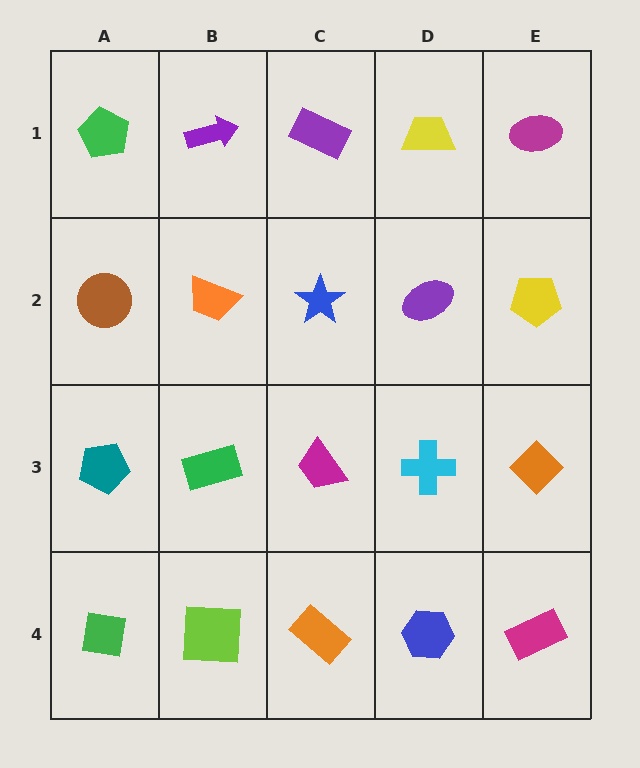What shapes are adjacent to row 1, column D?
A purple ellipse (row 2, column D), a purple rectangle (row 1, column C), a magenta ellipse (row 1, column E).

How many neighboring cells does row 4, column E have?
2.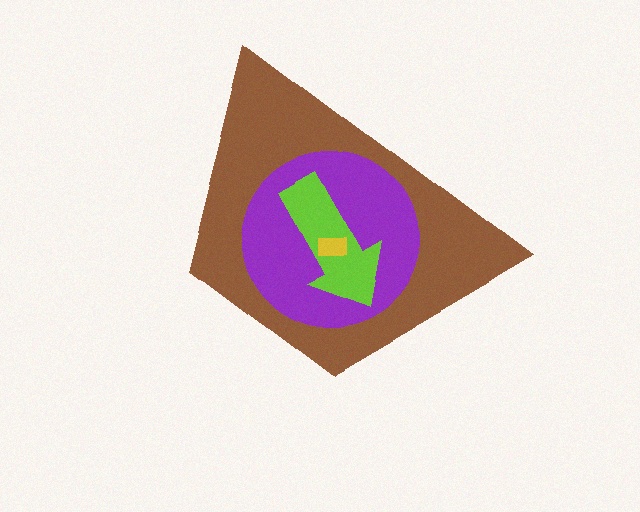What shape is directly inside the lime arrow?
The yellow rectangle.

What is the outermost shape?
The brown trapezoid.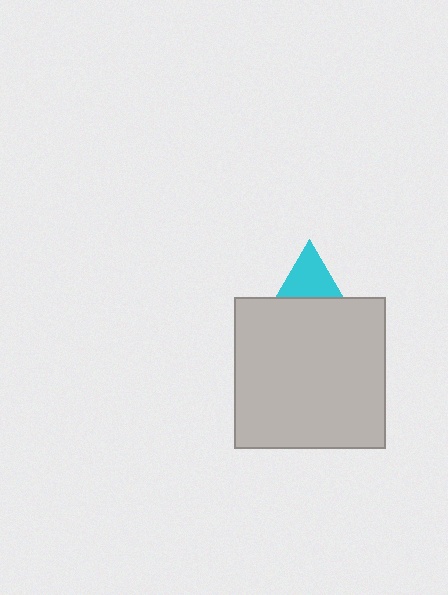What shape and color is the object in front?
The object in front is a light gray square.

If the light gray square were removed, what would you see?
You would see the complete cyan triangle.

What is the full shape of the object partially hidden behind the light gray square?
The partially hidden object is a cyan triangle.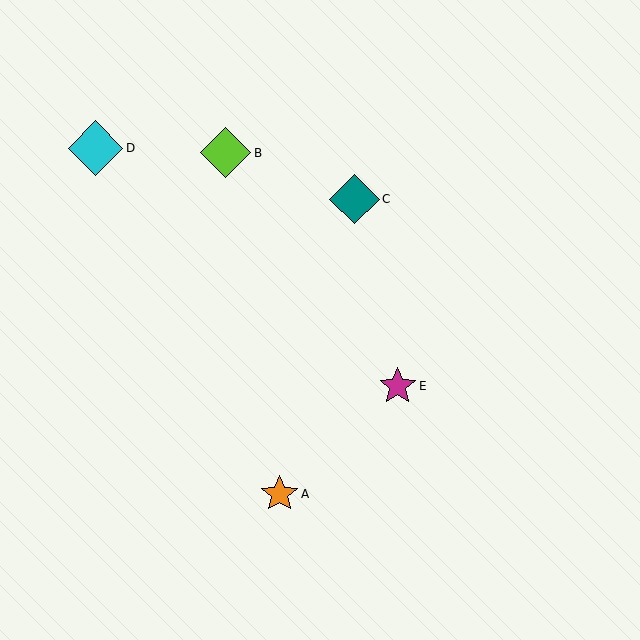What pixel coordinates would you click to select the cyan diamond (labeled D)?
Click at (95, 148) to select the cyan diamond D.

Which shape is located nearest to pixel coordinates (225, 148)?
The lime diamond (labeled B) at (226, 153) is nearest to that location.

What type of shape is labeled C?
Shape C is a teal diamond.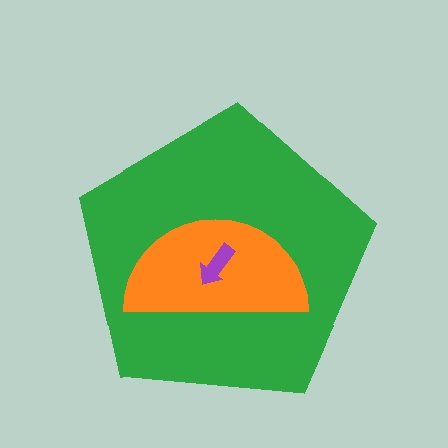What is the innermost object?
The purple arrow.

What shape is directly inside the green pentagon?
The orange semicircle.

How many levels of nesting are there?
3.